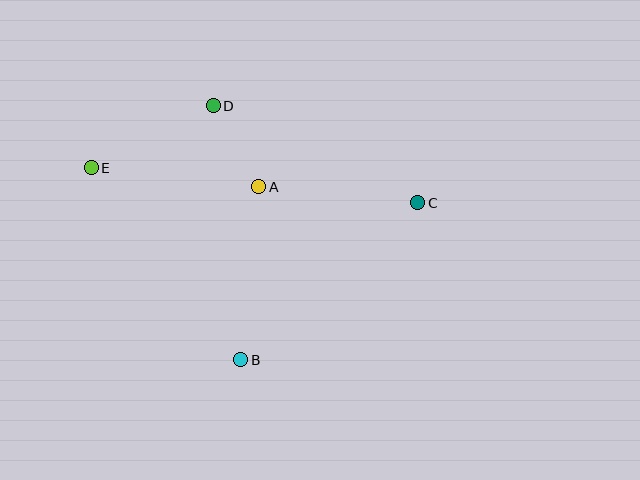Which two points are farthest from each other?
Points C and E are farthest from each other.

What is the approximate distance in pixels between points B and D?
The distance between B and D is approximately 255 pixels.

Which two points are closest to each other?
Points A and D are closest to each other.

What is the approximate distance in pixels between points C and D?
The distance between C and D is approximately 226 pixels.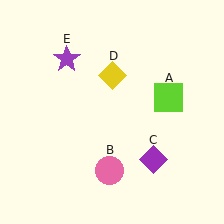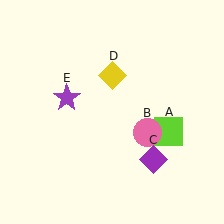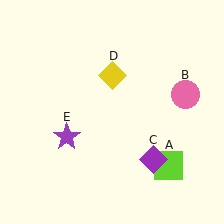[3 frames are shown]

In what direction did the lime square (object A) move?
The lime square (object A) moved down.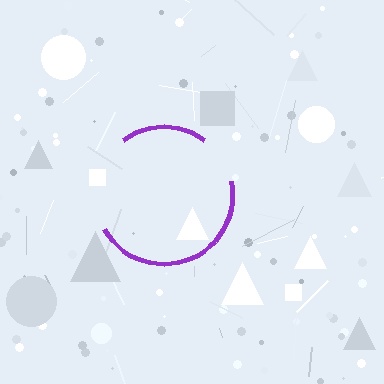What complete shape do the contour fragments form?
The contour fragments form a circle.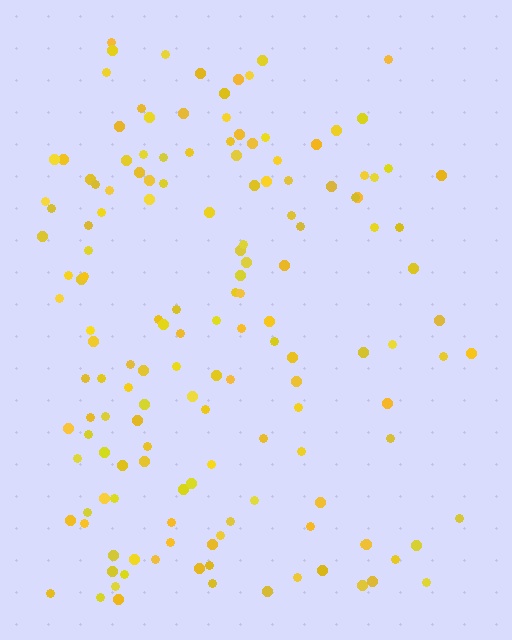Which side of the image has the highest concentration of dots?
The left.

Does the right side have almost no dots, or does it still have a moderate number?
Still a moderate number, just noticeably fewer than the left.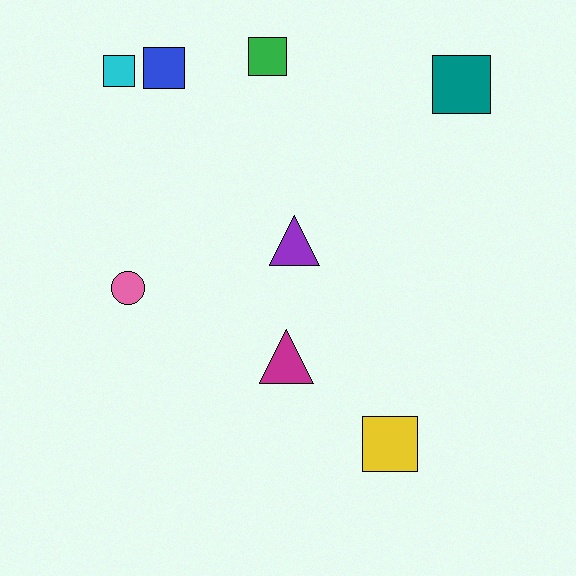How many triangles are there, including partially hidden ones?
There are 2 triangles.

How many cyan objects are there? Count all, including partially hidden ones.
There is 1 cyan object.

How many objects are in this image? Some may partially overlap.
There are 8 objects.